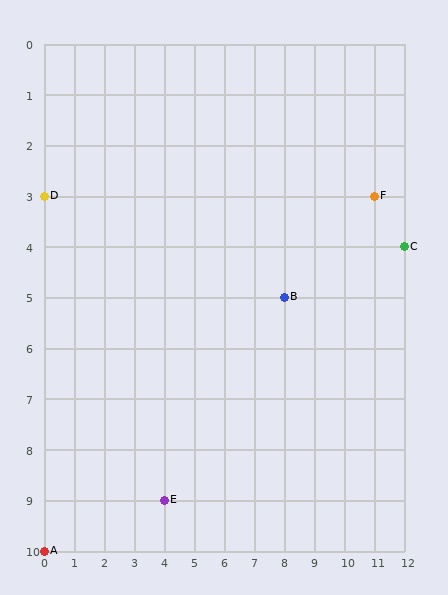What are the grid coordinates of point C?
Point C is at grid coordinates (12, 4).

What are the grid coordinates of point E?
Point E is at grid coordinates (4, 9).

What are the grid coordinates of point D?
Point D is at grid coordinates (0, 3).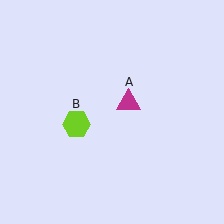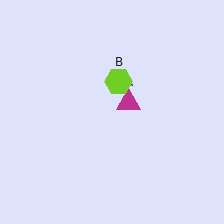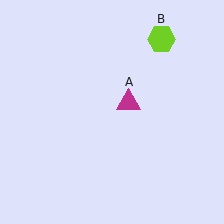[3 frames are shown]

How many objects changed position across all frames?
1 object changed position: lime hexagon (object B).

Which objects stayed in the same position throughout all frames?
Magenta triangle (object A) remained stationary.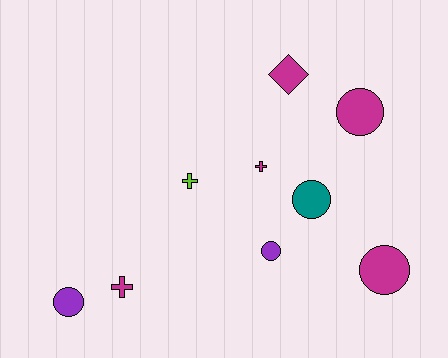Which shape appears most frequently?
Circle, with 5 objects.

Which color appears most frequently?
Magenta, with 5 objects.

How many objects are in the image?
There are 9 objects.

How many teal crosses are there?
There are no teal crosses.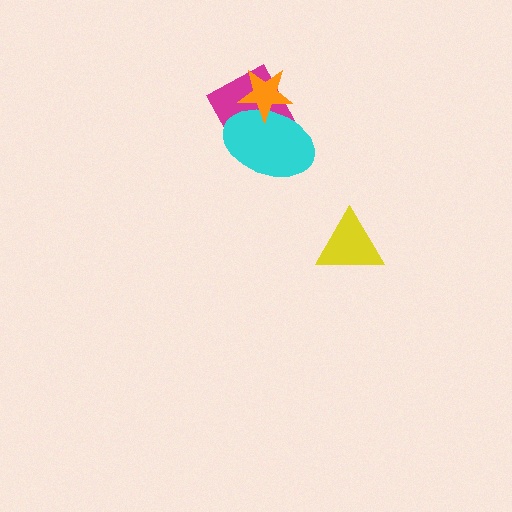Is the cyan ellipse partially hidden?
Yes, it is partially covered by another shape.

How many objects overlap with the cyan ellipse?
2 objects overlap with the cyan ellipse.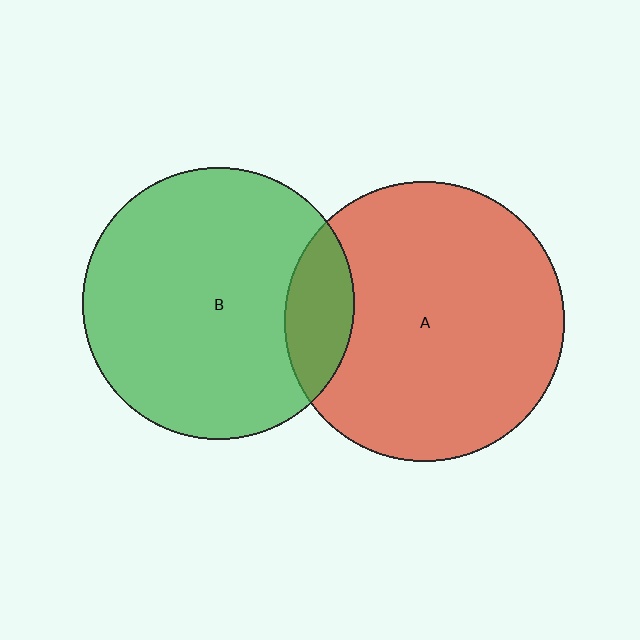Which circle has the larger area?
Circle A (red).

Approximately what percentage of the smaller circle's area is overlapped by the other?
Approximately 15%.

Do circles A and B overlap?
Yes.